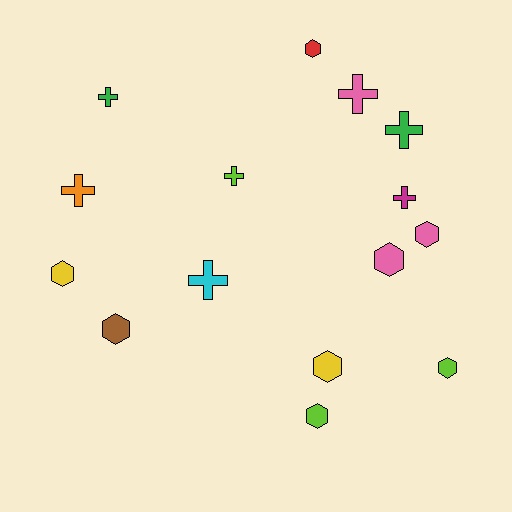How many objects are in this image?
There are 15 objects.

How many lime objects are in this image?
There are 3 lime objects.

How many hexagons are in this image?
There are 8 hexagons.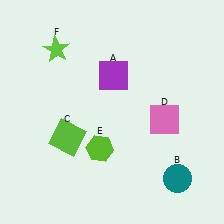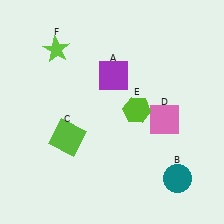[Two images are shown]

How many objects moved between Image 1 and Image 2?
1 object moved between the two images.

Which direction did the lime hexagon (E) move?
The lime hexagon (E) moved up.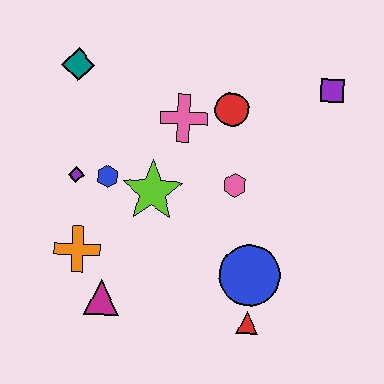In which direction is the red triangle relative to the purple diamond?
The red triangle is to the right of the purple diamond.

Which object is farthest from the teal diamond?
The red triangle is farthest from the teal diamond.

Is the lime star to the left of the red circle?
Yes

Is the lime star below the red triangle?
No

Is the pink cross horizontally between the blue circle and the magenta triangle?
Yes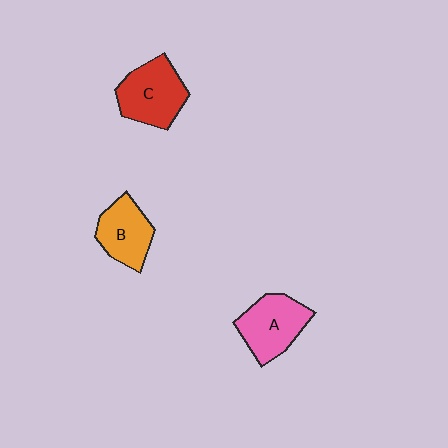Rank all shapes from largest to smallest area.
From largest to smallest: C (red), A (pink), B (orange).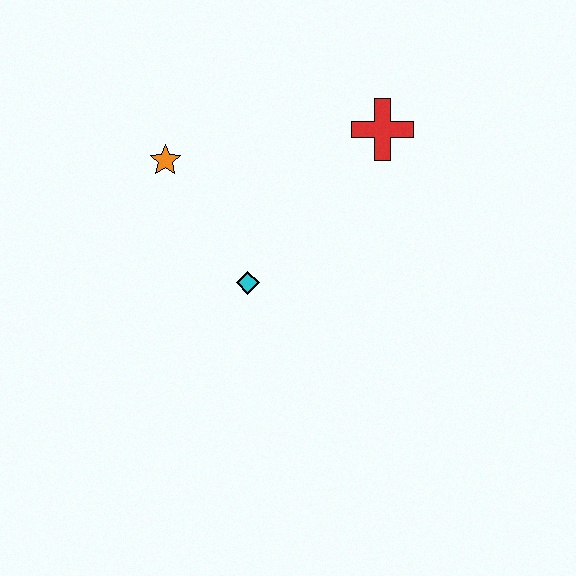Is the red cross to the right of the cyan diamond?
Yes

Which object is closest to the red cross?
The cyan diamond is closest to the red cross.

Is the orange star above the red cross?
No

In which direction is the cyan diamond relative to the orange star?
The cyan diamond is below the orange star.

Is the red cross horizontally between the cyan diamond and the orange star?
No